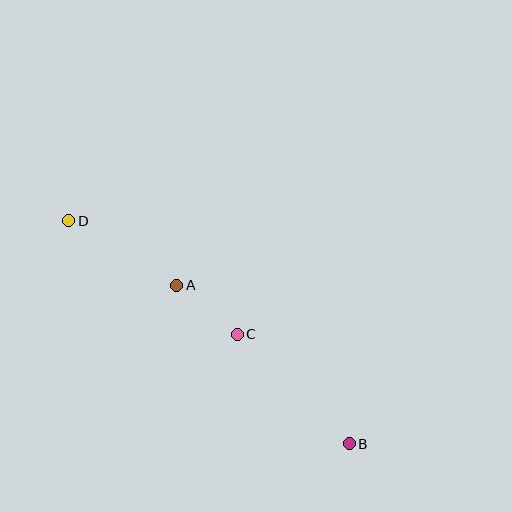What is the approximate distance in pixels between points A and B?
The distance between A and B is approximately 234 pixels.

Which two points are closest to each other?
Points A and C are closest to each other.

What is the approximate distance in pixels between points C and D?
The distance between C and D is approximately 203 pixels.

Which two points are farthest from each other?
Points B and D are farthest from each other.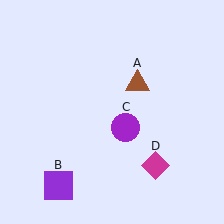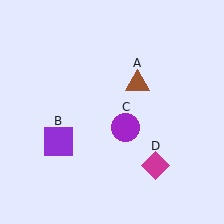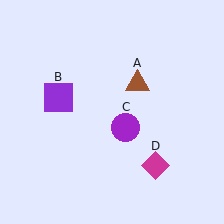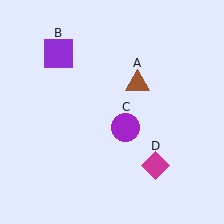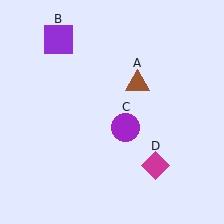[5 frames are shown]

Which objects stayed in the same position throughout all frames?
Brown triangle (object A) and purple circle (object C) and magenta diamond (object D) remained stationary.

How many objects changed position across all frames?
1 object changed position: purple square (object B).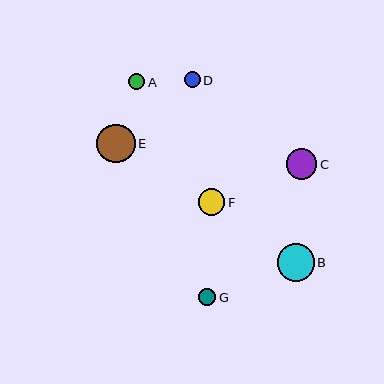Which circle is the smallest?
Circle A is the smallest with a size of approximately 16 pixels.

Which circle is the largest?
Circle E is the largest with a size of approximately 38 pixels.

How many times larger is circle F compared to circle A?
Circle F is approximately 1.6 times the size of circle A.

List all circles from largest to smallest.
From largest to smallest: E, B, C, F, G, D, A.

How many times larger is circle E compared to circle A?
Circle E is approximately 2.4 times the size of circle A.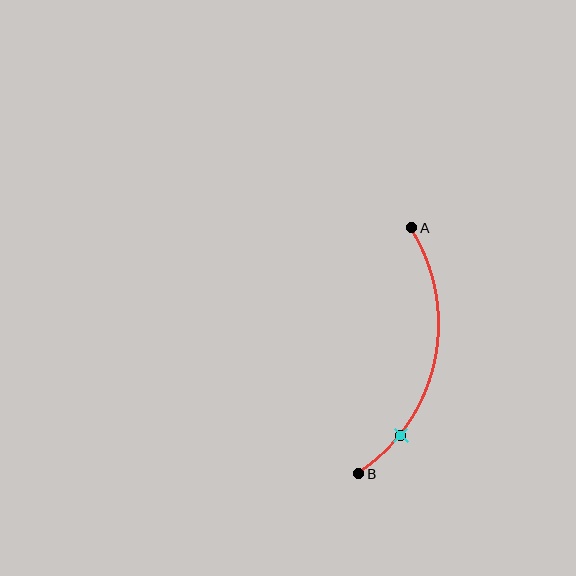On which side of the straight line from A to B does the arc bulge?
The arc bulges to the right of the straight line connecting A and B.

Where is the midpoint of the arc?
The arc midpoint is the point on the curve farthest from the straight line joining A and B. It sits to the right of that line.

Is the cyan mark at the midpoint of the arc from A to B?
No. The cyan mark lies on the arc but is closer to endpoint B. The arc midpoint would be at the point on the curve equidistant along the arc from both A and B.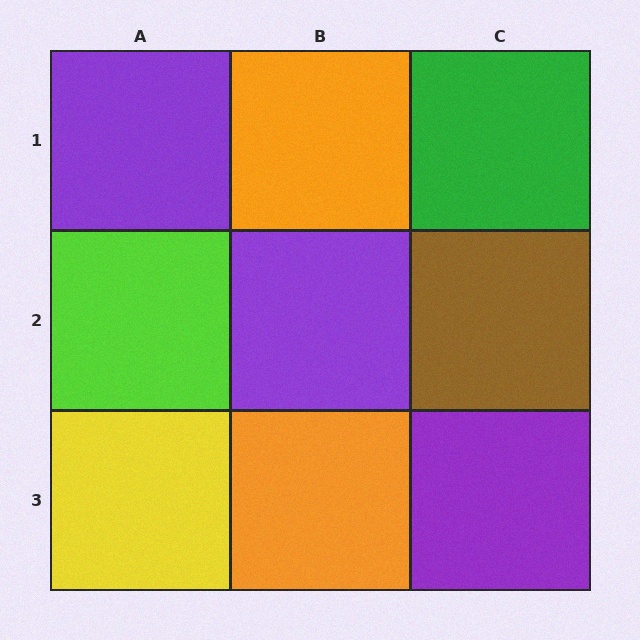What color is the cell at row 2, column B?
Purple.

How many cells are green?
1 cell is green.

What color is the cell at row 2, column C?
Brown.